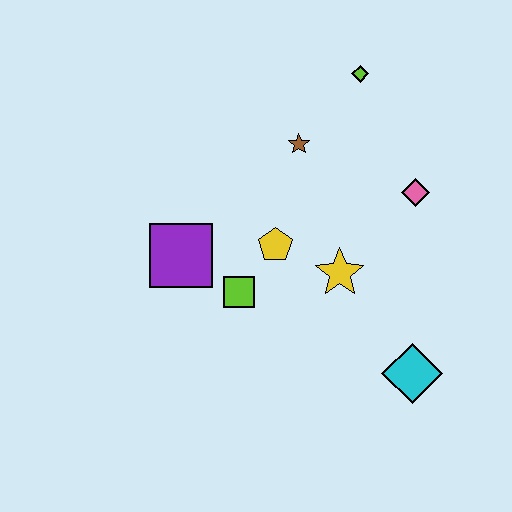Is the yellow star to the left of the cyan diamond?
Yes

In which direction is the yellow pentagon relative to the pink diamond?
The yellow pentagon is to the left of the pink diamond.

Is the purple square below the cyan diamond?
No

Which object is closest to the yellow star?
The yellow pentagon is closest to the yellow star.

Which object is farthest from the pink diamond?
The purple square is farthest from the pink diamond.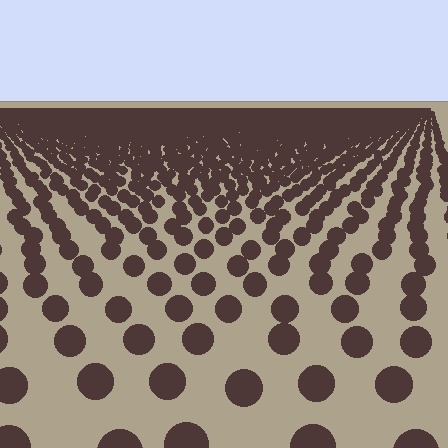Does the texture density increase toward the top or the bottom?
Density increases toward the top.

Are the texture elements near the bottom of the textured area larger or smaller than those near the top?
Larger. Near the bottom, elements are closer to the viewer and appear at a bigger on-screen size.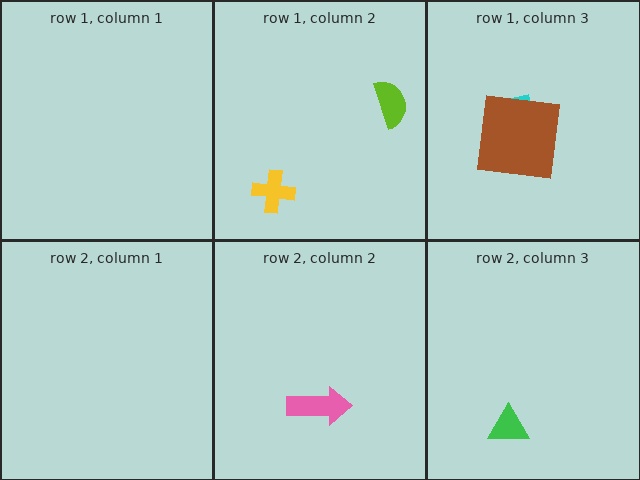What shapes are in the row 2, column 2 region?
The pink arrow.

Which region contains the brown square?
The row 1, column 3 region.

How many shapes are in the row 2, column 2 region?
1.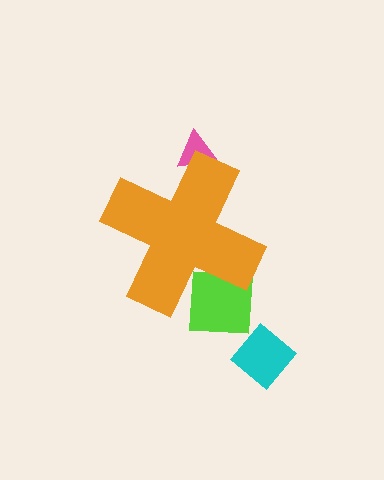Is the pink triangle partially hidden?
Yes, the pink triangle is partially hidden behind the orange cross.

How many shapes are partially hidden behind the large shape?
2 shapes are partially hidden.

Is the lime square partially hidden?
Yes, the lime square is partially hidden behind the orange cross.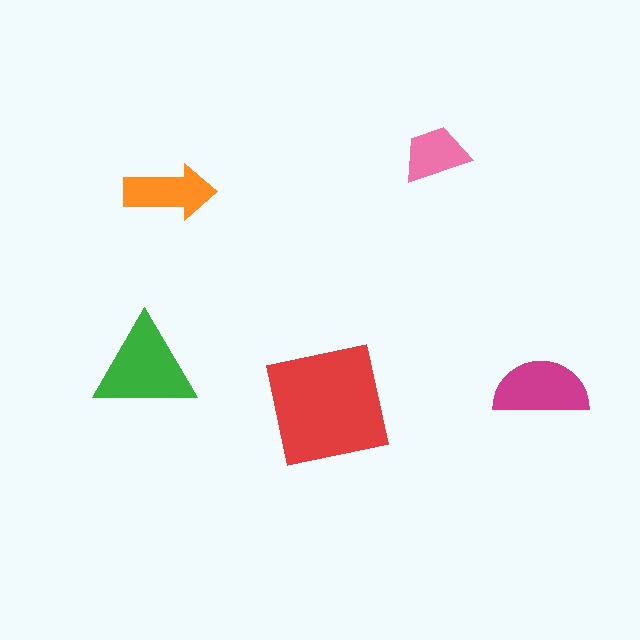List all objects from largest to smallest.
The red square, the green triangle, the magenta semicircle, the orange arrow, the pink trapezoid.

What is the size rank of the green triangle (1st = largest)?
2nd.